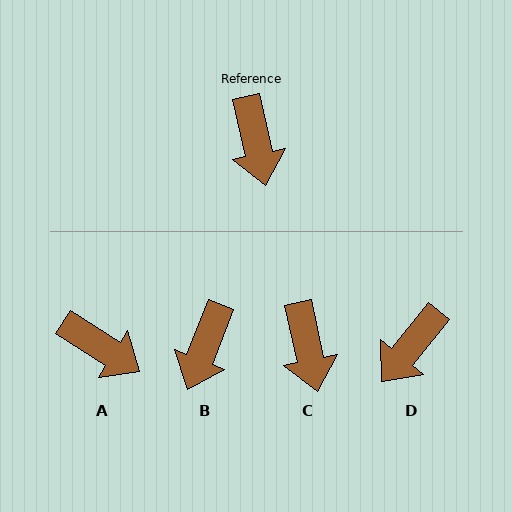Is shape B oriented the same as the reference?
No, it is off by about 34 degrees.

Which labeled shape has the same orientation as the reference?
C.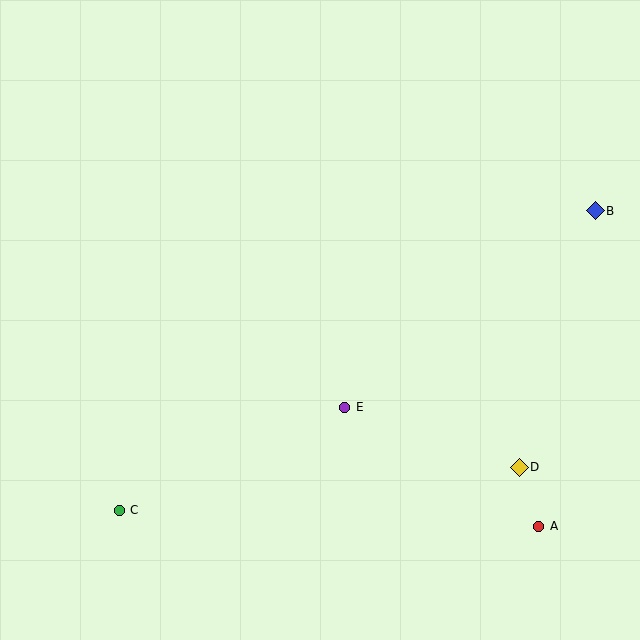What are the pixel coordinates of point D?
Point D is at (519, 467).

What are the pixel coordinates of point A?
Point A is at (539, 526).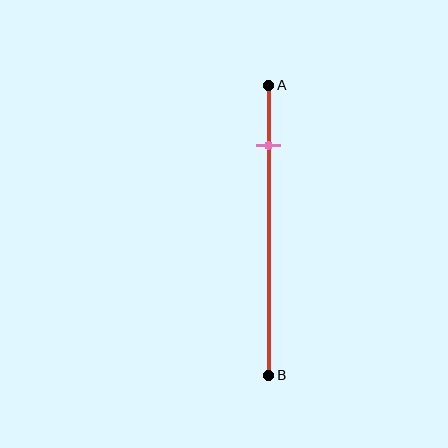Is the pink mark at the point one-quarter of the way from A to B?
No, the mark is at about 20% from A, not at the 25% one-quarter point.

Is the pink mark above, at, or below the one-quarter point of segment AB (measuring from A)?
The pink mark is above the one-quarter point of segment AB.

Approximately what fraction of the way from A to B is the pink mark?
The pink mark is approximately 20% of the way from A to B.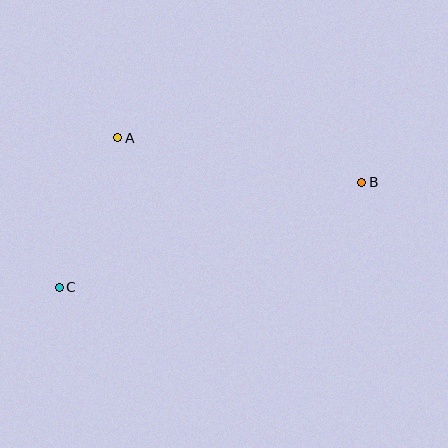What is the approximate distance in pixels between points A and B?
The distance between A and B is approximately 248 pixels.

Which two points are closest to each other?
Points A and C are closest to each other.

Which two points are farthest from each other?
Points B and C are farthest from each other.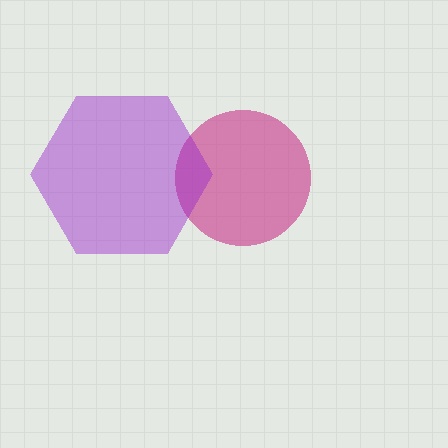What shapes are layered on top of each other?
The layered shapes are: a magenta circle, a purple hexagon.